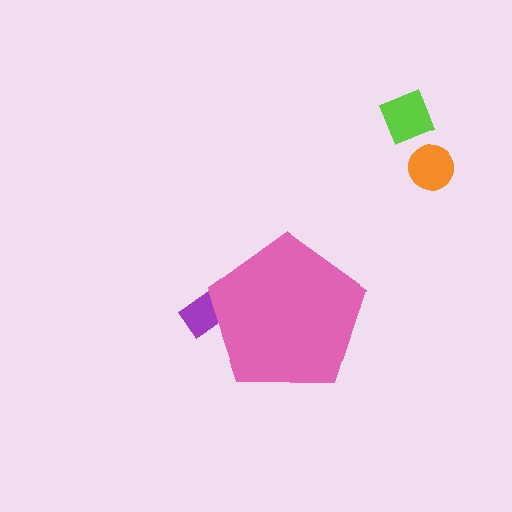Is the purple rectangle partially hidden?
Yes, the purple rectangle is partially hidden behind the pink pentagon.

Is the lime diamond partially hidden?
No, the lime diamond is fully visible.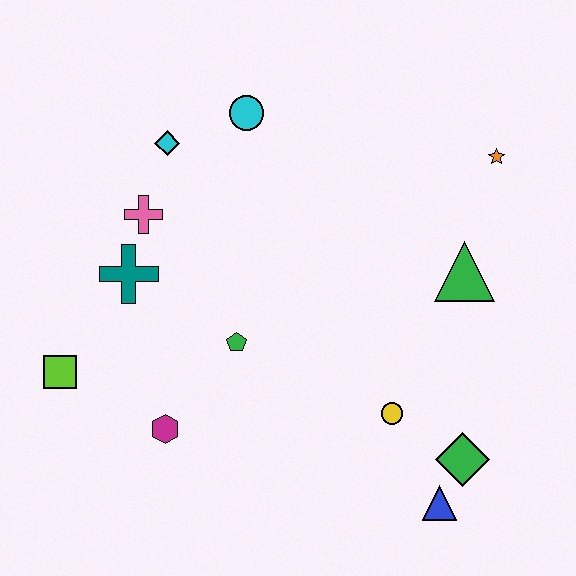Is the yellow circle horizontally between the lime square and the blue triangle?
Yes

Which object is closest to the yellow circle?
The green diamond is closest to the yellow circle.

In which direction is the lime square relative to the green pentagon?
The lime square is to the left of the green pentagon.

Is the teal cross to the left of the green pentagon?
Yes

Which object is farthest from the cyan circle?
The blue triangle is farthest from the cyan circle.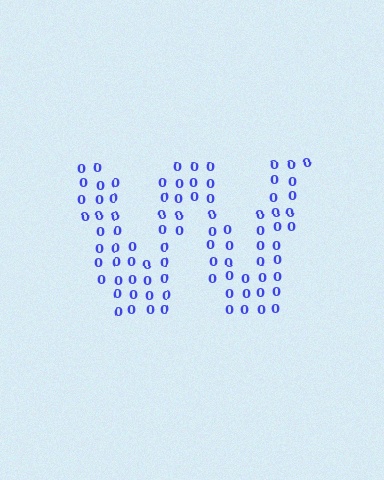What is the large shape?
The large shape is the letter W.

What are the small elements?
The small elements are digit 0's.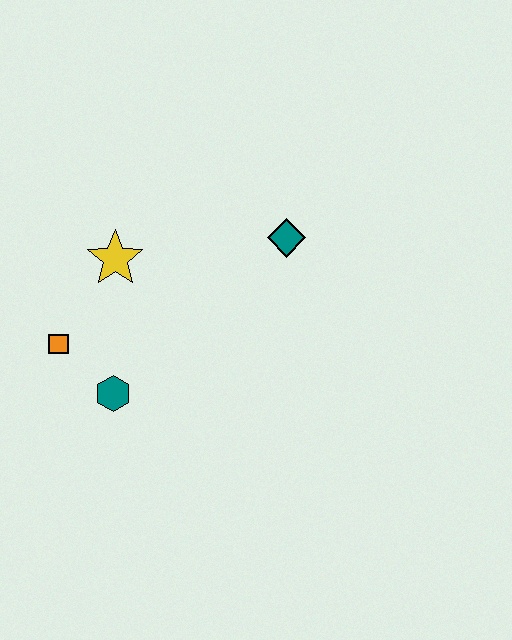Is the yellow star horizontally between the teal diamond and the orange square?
Yes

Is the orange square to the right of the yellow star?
No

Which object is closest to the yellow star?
The orange square is closest to the yellow star.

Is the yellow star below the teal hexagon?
No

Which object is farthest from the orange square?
The teal diamond is farthest from the orange square.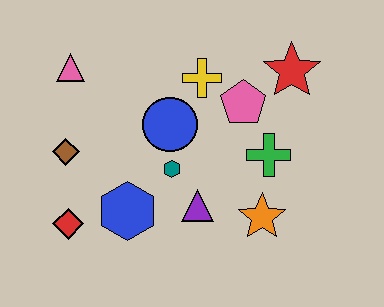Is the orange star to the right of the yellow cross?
Yes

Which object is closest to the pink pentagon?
The yellow cross is closest to the pink pentagon.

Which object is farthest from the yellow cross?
The red diamond is farthest from the yellow cross.